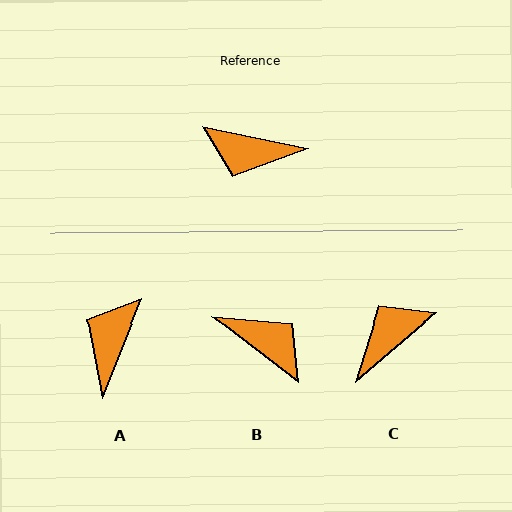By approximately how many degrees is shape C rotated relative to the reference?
Approximately 128 degrees clockwise.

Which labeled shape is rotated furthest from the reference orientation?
B, about 154 degrees away.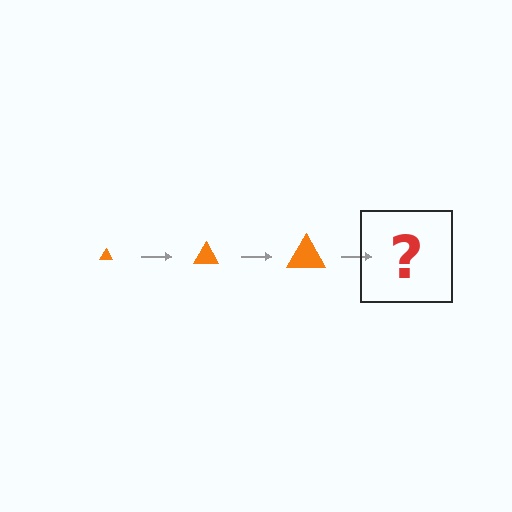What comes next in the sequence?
The next element should be an orange triangle, larger than the previous one.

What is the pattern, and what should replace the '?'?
The pattern is that the triangle gets progressively larger each step. The '?' should be an orange triangle, larger than the previous one.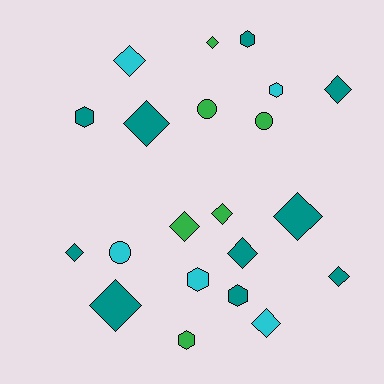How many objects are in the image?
There are 21 objects.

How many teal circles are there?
There are no teal circles.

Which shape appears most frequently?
Diamond, with 12 objects.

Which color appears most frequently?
Teal, with 10 objects.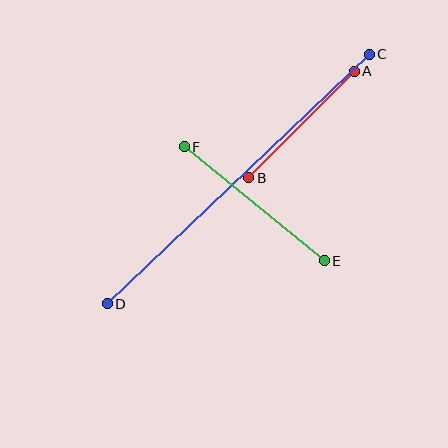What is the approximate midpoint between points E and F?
The midpoint is at approximately (254, 204) pixels.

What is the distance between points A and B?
The distance is approximately 150 pixels.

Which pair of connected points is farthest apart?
Points C and D are farthest apart.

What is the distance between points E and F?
The distance is approximately 181 pixels.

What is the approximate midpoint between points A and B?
The midpoint is at approximately (301, 125) pixels.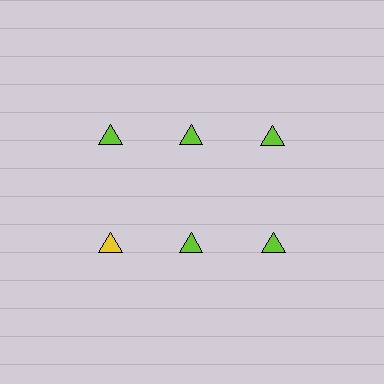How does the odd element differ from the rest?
It has a different color: yellow instead of lime.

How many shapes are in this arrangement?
There are 6 shapes arranged in a grid pattern.